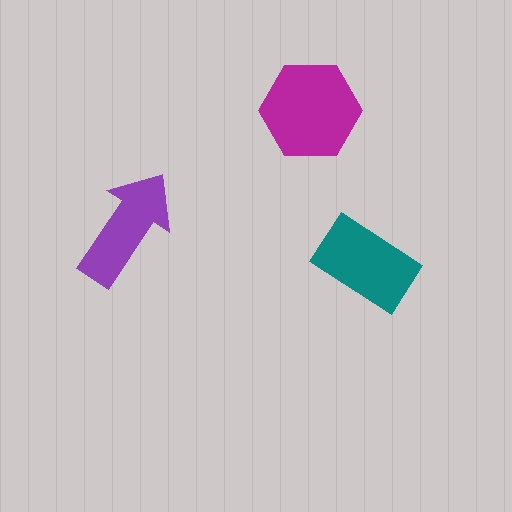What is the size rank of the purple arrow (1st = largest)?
3rd.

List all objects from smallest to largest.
The purple arrow, the teal rectangle, the magenta hexagon.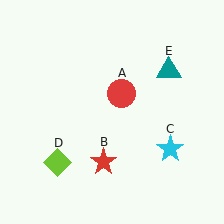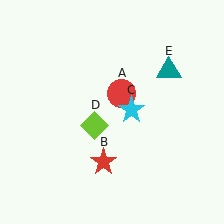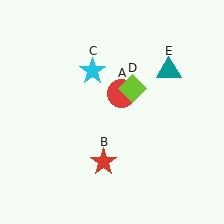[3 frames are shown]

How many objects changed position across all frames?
2 objects changed position: cyan star (object C), lime diamond (object D).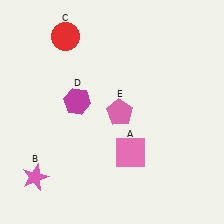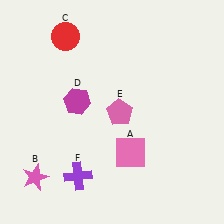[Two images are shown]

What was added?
A purple cross (F) was added in Image 2.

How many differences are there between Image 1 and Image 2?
There is 1 difference between the two images.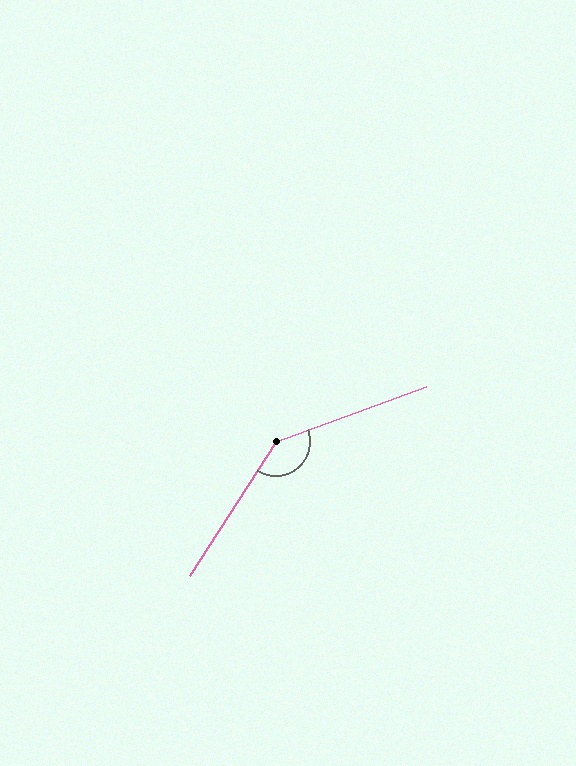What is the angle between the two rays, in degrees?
Approximately 143 degrees.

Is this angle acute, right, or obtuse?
It is obtuse.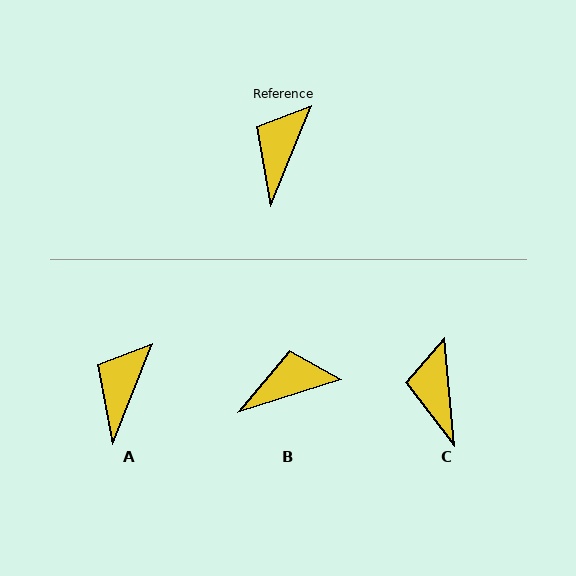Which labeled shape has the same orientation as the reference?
A.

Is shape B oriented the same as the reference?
No, it is off by about 50 degrees.